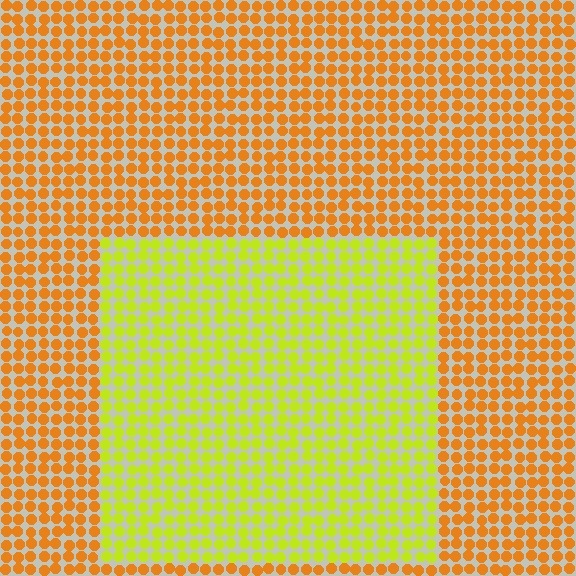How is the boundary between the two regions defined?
The boundary is defined purely by a slight shift in hue (about 42 degrees). Spacing, size, and orientation are identical on both sides.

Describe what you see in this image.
The image is filled with small orange elements in a uniform arrangement. A rectangle-shaped region is visible where the elements are tinted to a slightly different hue, forming a subtle color boundary.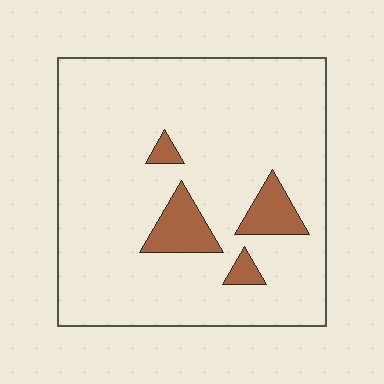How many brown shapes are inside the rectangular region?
4.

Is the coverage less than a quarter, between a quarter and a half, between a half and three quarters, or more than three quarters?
Less than a quarter.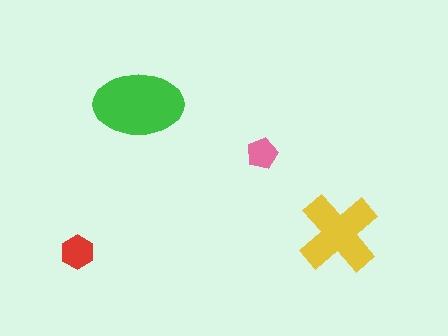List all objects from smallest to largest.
The pink pentagon, the red hexagon, the yellow cross, the green ellipse.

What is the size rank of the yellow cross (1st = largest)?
2nd.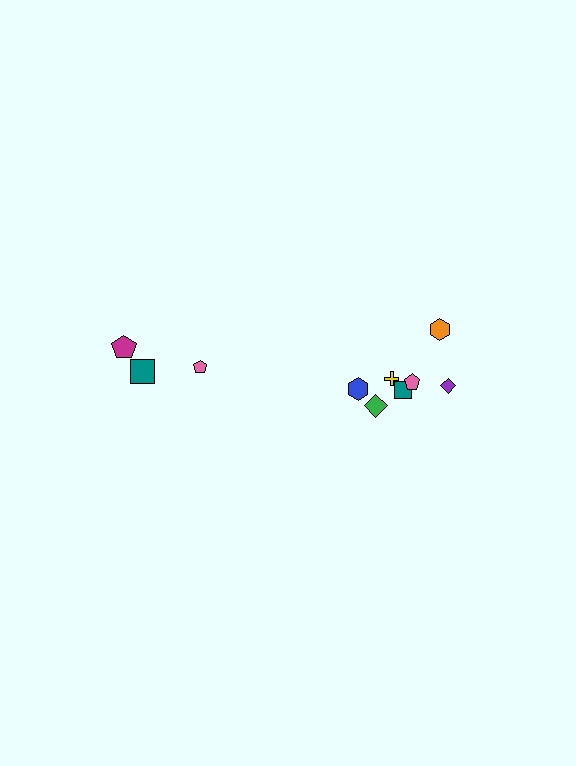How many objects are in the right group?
There are 7 objects.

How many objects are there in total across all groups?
There are 10 objects.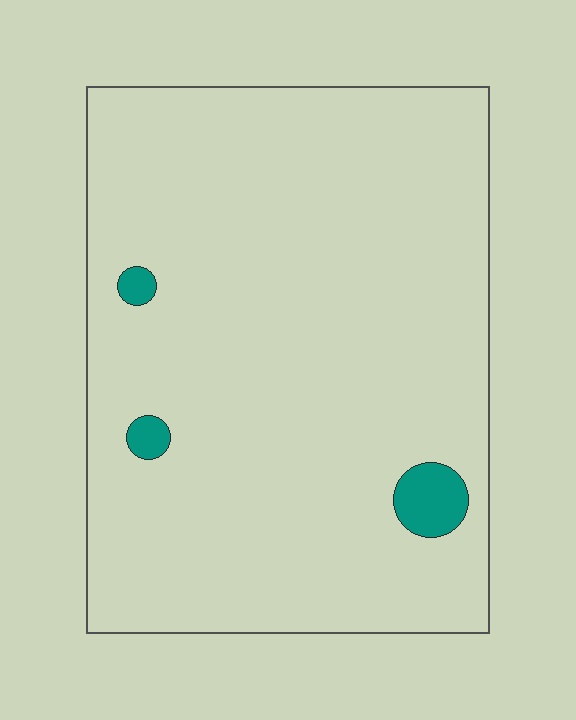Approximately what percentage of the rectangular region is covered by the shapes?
Approximately 5%.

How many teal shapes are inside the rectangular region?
3.